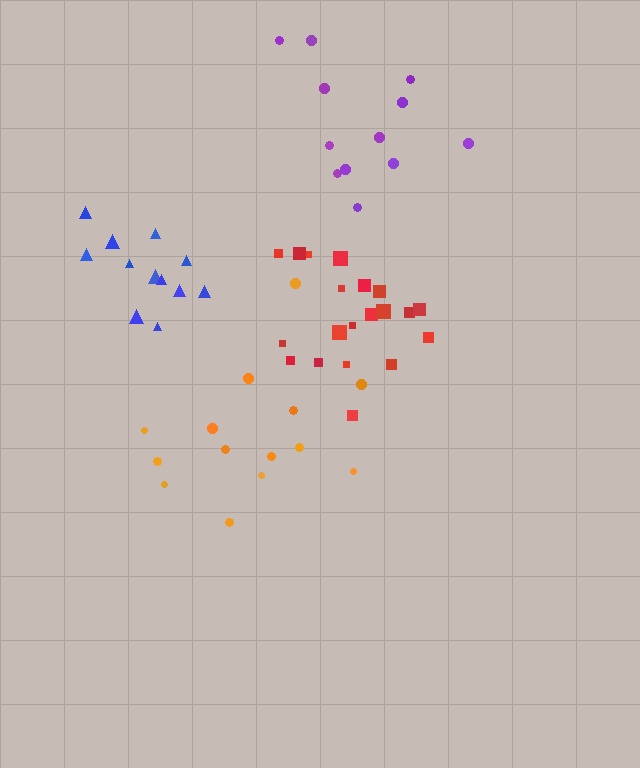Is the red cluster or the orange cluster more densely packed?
Red.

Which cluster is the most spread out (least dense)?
Purple.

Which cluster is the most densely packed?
Red.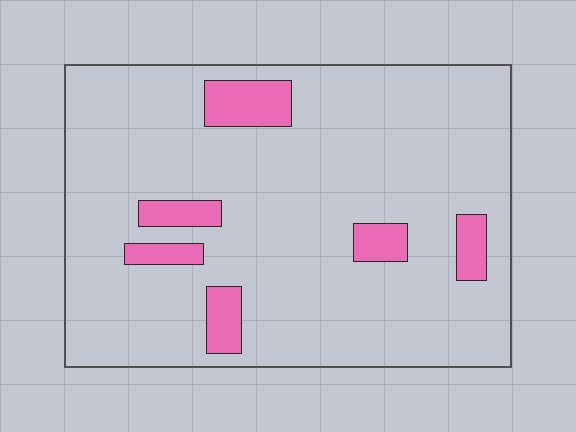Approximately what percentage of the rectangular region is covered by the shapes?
Approximately 10%.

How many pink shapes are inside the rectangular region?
6.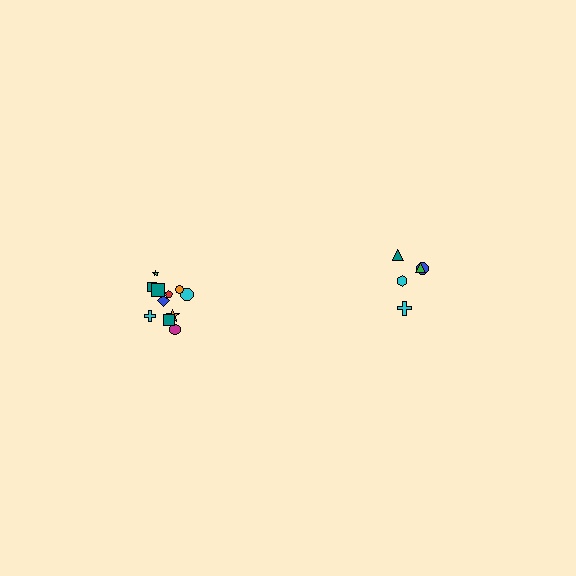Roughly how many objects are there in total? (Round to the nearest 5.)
Roughly 15 objects in total.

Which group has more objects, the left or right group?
The left group.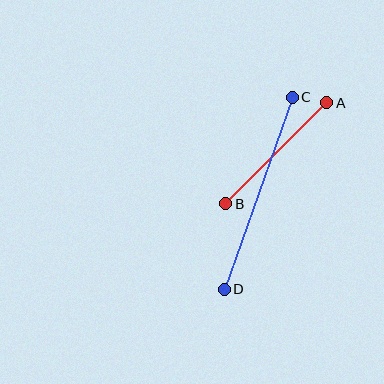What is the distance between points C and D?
The distance is approximately 204 pixels.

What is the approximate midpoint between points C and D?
The midpoint is at approximately (258, 193) pixels.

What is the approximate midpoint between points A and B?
The midpoint is at approximately (276, 153) pixels.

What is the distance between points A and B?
The distance is approximately 143 pixels.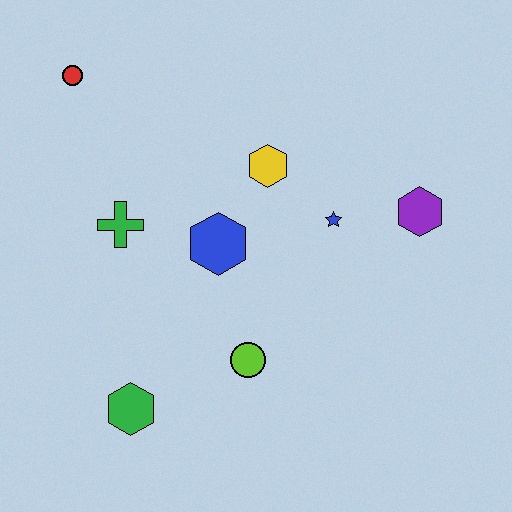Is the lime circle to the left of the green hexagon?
No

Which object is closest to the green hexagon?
The lime circle is closest to the green hexagon.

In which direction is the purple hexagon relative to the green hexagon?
The purple hexagon is to the right of the green hexagon.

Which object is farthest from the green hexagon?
The purple hexagon is farthest from the green hexagon.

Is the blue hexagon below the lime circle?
No